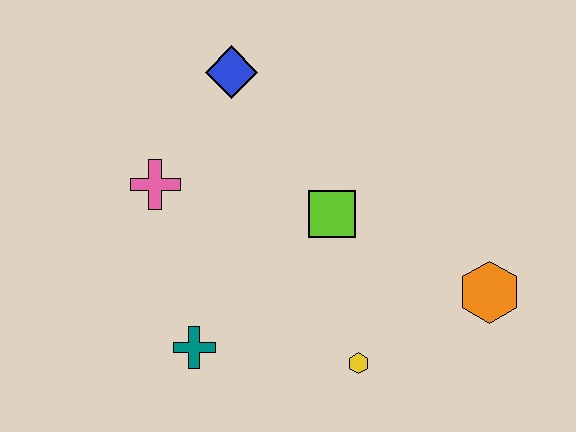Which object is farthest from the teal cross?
The orange hexagon is farthest from the teal cross.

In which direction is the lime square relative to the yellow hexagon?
The lime square is above the yellow hexagon.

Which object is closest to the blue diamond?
The pink cross is closest to the blue diamond.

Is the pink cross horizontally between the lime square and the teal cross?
No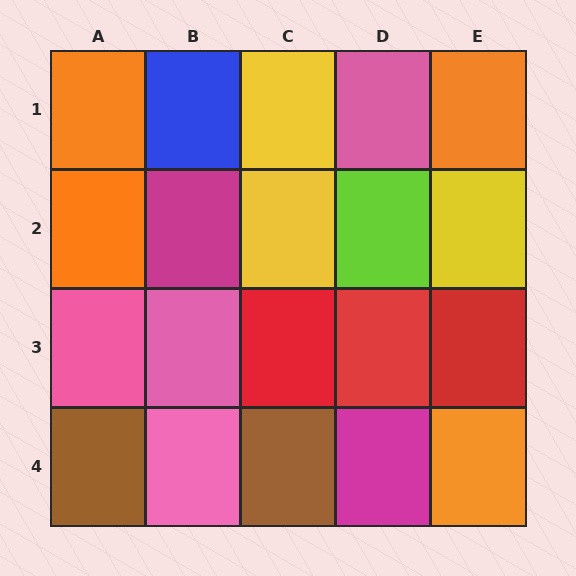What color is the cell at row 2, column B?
Magenta.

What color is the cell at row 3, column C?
Red.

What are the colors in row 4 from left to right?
Brown, pink, brown, magenta, orange.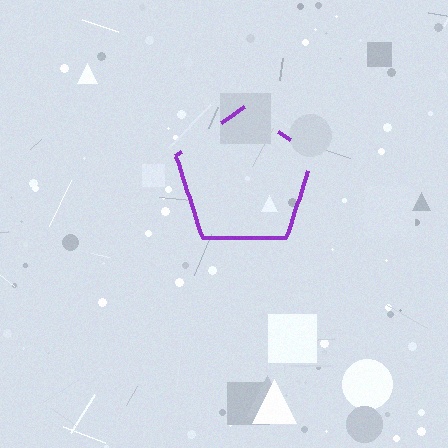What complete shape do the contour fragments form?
The contour fragments form a pentagon.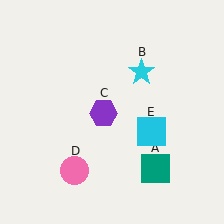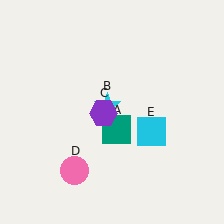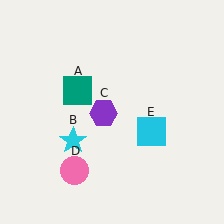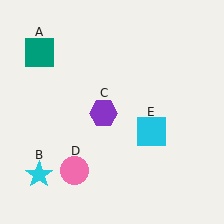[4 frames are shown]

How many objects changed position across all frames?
2 objects changed position: teal square (object A), cyan star (object B).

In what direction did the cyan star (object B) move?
The cyan star (object B) moved down and to the left.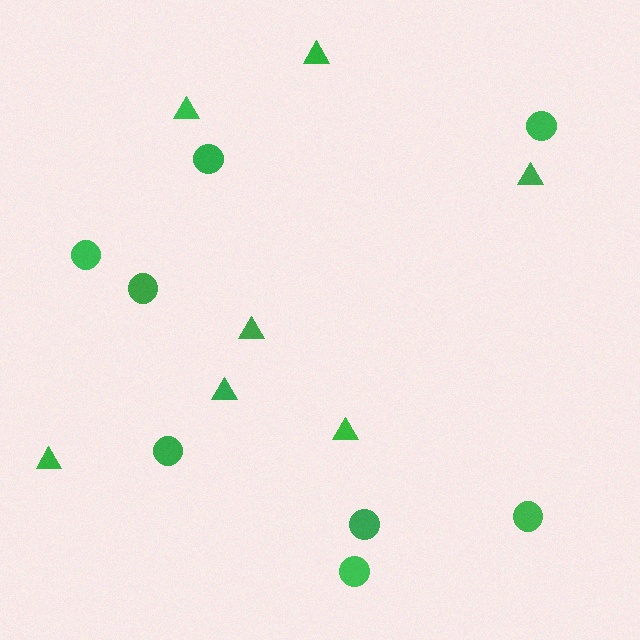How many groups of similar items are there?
There are 2 groups: one group of triangles (7) and one group of circles (8).